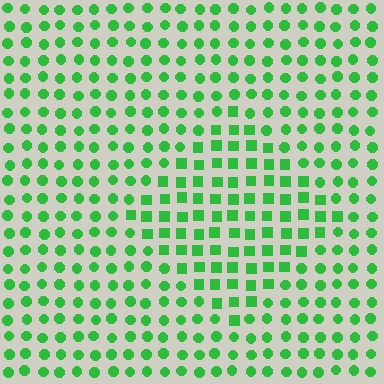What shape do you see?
I see a diamond.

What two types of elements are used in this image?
The image uses squares inside the diamond region and circles outside it.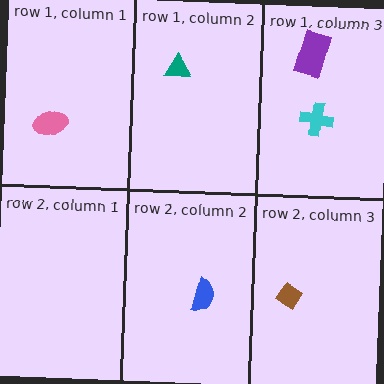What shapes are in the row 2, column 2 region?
The blue semicircle.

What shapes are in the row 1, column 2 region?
The teal triangle.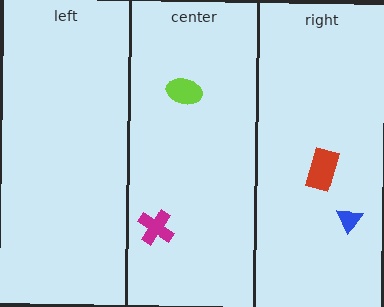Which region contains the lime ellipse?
The center region.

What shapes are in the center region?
The lime ellipse, the magenta cross.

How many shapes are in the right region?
2.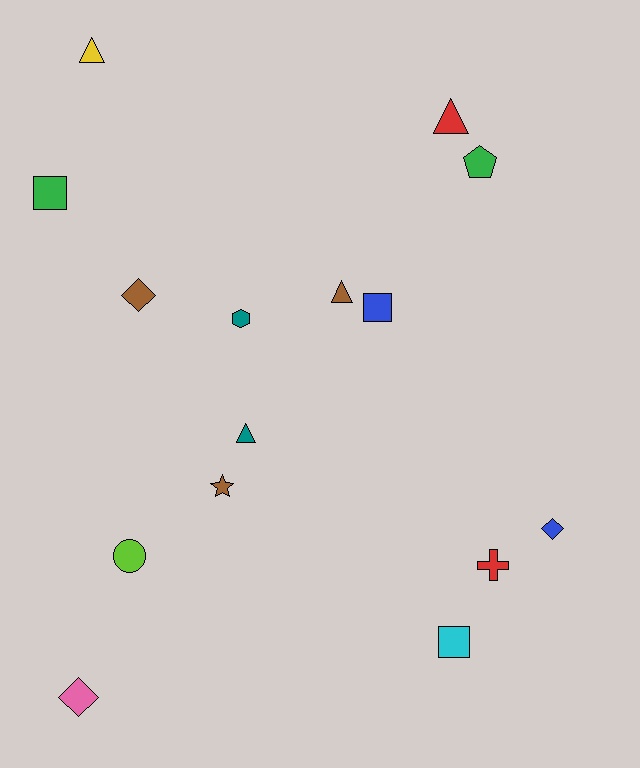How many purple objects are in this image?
There are no purple objects.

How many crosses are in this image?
There is 1 cross.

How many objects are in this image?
There are 15 objects.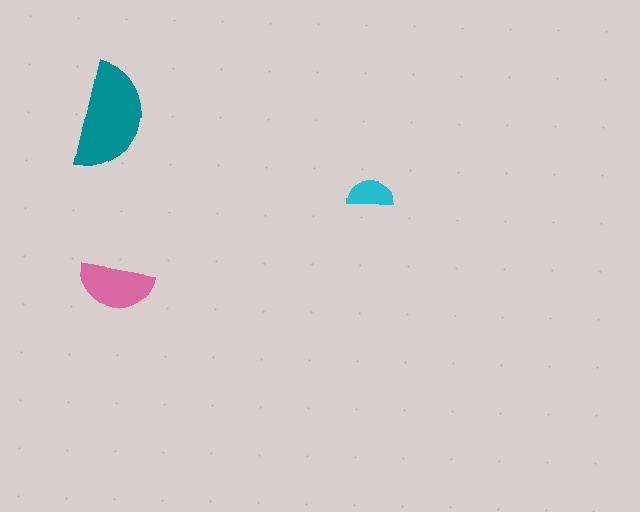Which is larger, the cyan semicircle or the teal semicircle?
The teal one.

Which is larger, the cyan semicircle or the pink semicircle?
The pink one.